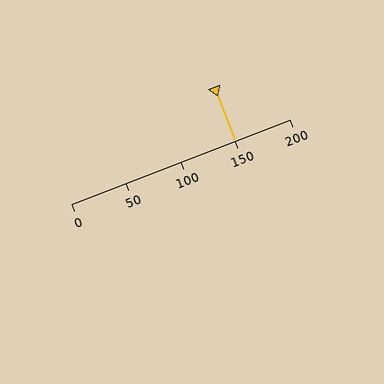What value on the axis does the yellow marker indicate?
The marker indicates approximately 150.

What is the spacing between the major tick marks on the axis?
The major ticks are spaced 50 apart.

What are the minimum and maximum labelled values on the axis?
The axis runs from 0 to 200.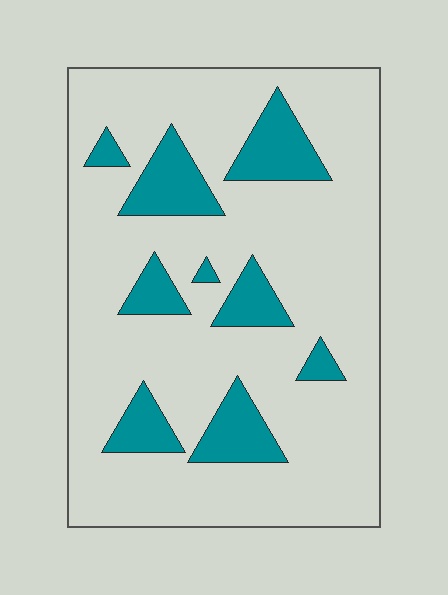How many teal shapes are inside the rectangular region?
9.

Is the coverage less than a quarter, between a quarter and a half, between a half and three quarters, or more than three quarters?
Less than a quarter.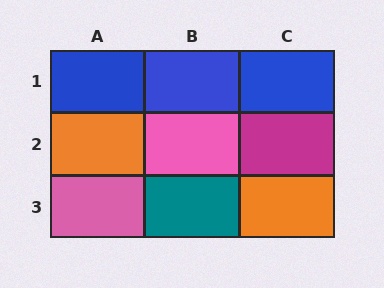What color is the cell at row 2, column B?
Pink.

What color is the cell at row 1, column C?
Blue.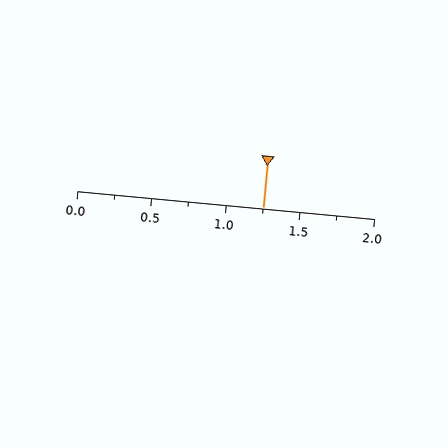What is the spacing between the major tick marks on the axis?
The major ticks are spaced 0.5 apart.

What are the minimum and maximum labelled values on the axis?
The axis runs from 0.0 to 2.0.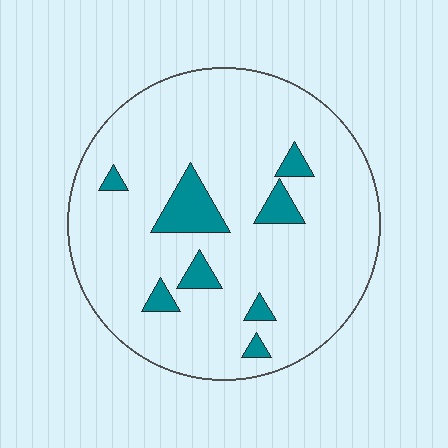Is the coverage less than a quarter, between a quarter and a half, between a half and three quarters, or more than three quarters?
Less than a quarter.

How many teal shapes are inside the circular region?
8.